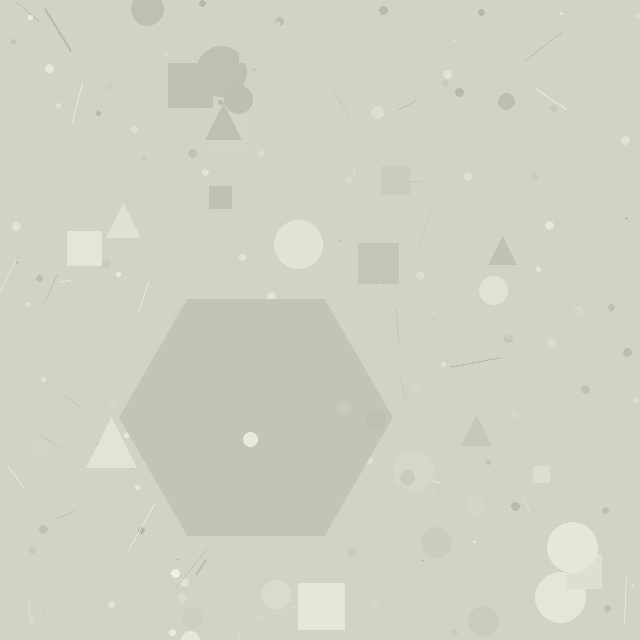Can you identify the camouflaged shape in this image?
The camouflaged shape is a hexagon.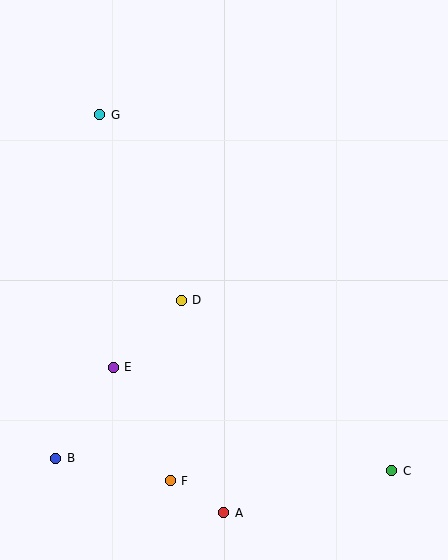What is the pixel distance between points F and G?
The distance between F and G is 373 pixels.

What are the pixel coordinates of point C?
Point C is at (392, 471).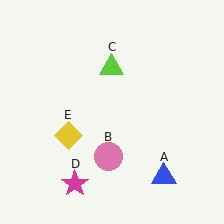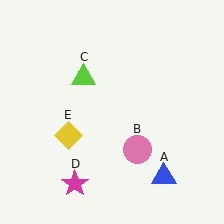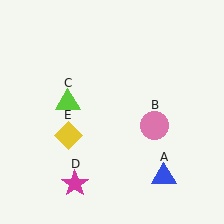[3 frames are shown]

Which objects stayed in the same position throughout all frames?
Blue triangle (object A) and magenta star (object D) and yellow diamond (object E) remained stationary.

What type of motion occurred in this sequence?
The pink circle (object B), lime triangle (object C) rotated counterclockwise around the center of the scene.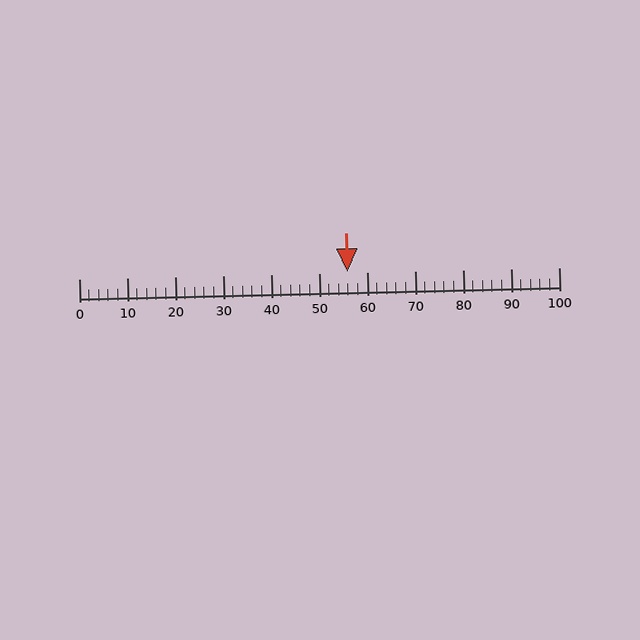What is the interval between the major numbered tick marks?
The major tick marks are spaced 10 units apart.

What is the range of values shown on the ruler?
The ruler shows values from 0 to 100.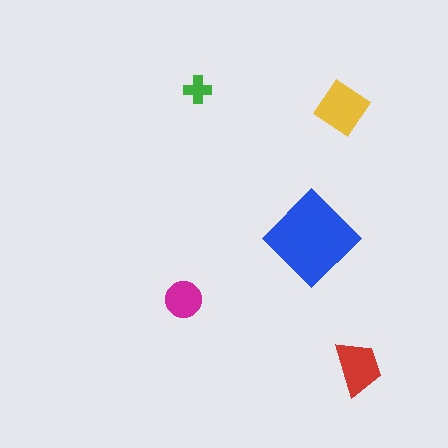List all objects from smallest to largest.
The green cross, the magenta circle, the red trapezoid, the yellow diamond, the blue diamond.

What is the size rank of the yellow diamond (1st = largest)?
2nd.